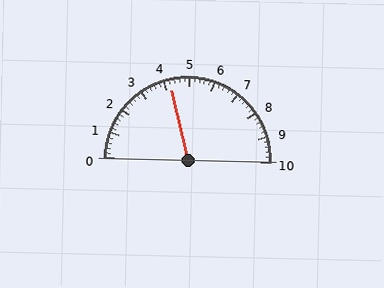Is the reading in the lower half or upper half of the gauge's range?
The reading is in the lower half of the range (0 to 10).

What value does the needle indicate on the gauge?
The needle indicates approximately 4.2.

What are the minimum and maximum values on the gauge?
The gauge ranges from 0 to 10.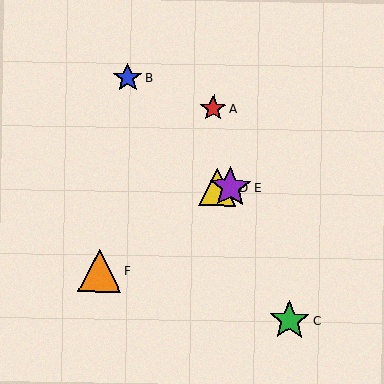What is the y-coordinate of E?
Object E is at y≈187.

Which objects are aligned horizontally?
Objects D, E are aligned horizontally.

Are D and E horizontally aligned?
Yes, both are at y≈187.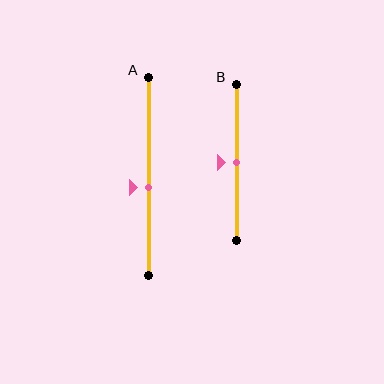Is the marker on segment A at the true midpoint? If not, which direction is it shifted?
No, the marker on segment A is shifted downward by about 6% of the segment length.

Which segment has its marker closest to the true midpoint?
Segment B has its marker closest to the true midpoint.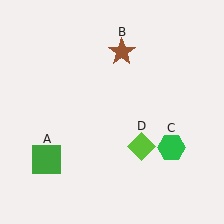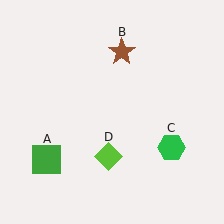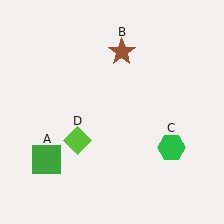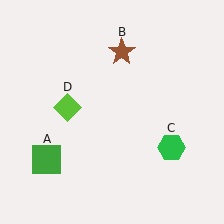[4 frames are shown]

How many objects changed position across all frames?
1 object changed position: lime diamond (object D).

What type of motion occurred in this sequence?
The lime diamond (object D) rotated clockwise around the center of the scene.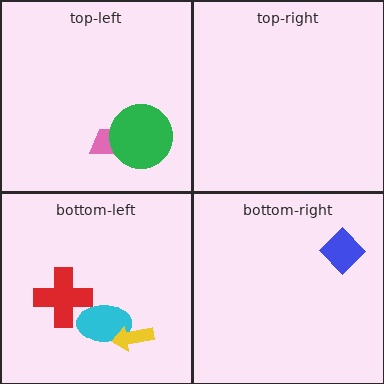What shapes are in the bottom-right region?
The blue diamond.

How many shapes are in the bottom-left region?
3.